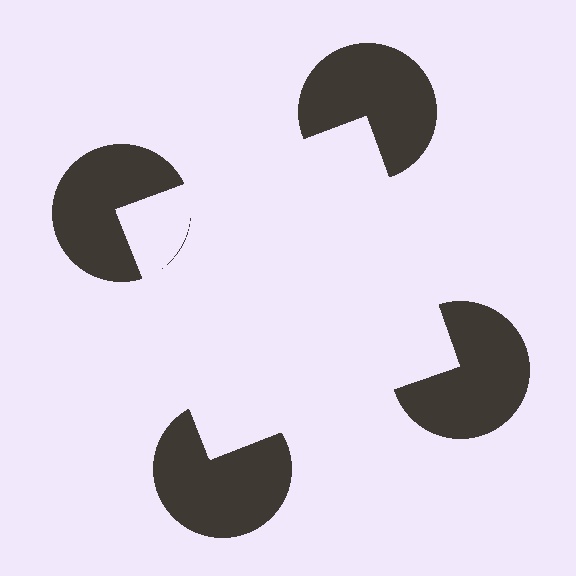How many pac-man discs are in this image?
There are 4 — one at each vertex of the illusory square.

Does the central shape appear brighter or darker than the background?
It typically appears slightly brighter than the background, even though no actual brightness change is drawn.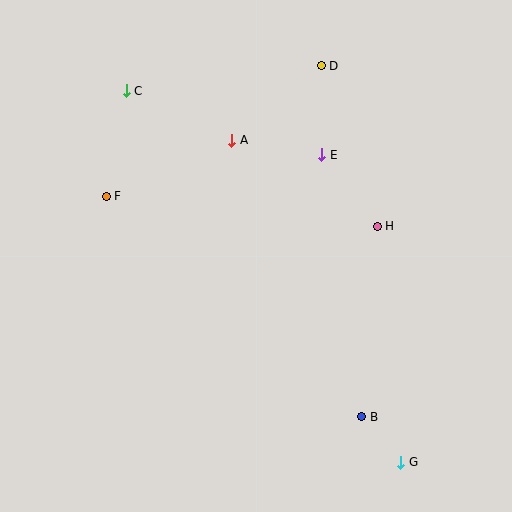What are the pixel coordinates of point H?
Point H is at (377, 226).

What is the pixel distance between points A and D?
The distance between A and D is 116 pixels.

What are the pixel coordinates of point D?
Point D is at (321, 66).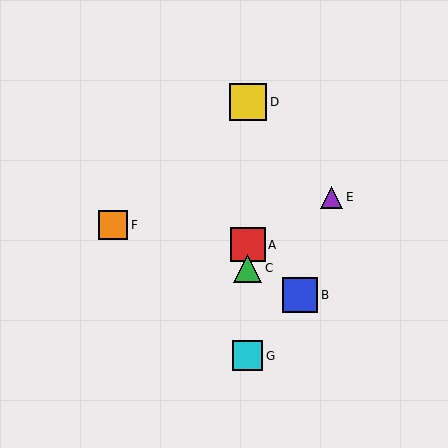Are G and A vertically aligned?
Yes, both are at x≈248.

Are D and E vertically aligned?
No, D is at x≈248 and E is at x≈332.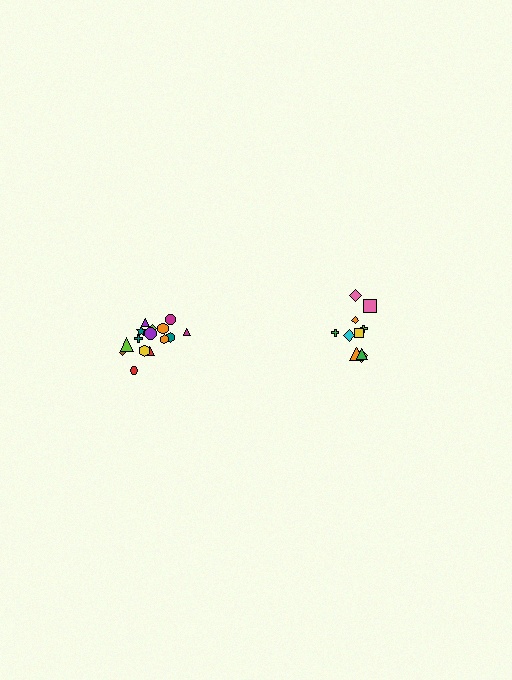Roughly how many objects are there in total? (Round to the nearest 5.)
Roughly 25 objects in total.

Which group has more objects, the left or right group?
The left group.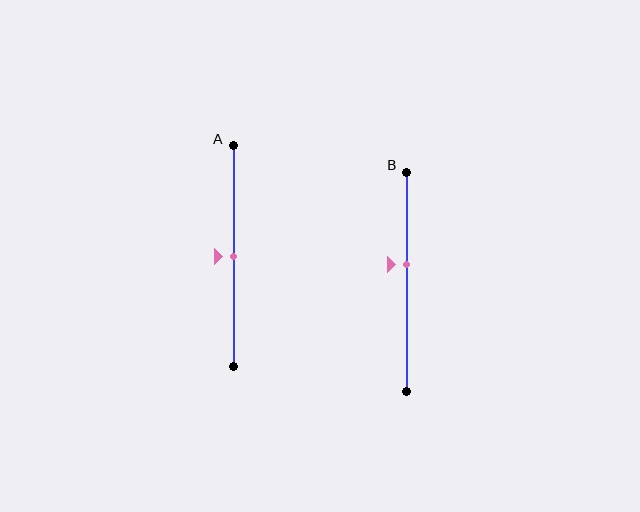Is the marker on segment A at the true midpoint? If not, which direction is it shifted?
Yes, the marker on segment A is at the true midpoint.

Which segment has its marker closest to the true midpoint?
Segment A has its marker closest to the true midpoint.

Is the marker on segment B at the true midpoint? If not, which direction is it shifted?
No, the marker on segment B is shifted upward by about 8% of the segment length.